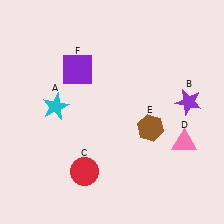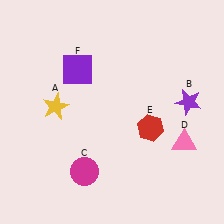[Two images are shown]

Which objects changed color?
A changed from cyan to yellow. C changed from red to magenta. E changed from brown to red.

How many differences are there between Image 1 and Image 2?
There are 3 differences between the two images.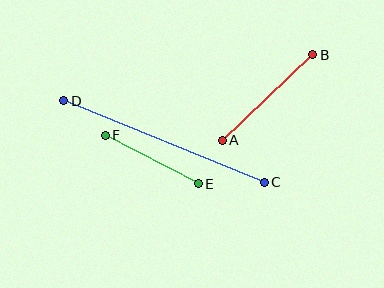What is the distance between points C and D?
The distance is approximately 216 pixels.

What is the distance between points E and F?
The distance is approximately 105 pixels.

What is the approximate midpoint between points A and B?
The midpoint is at approximately (267, 97) pixels.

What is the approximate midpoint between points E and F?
The midpoint is at approximately (152, 159) pixels.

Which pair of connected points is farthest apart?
Points C and D are farthest apart.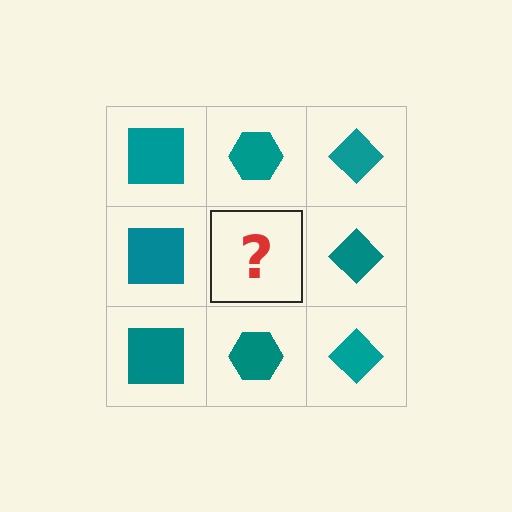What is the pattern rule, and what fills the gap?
The rule is that each column has a consistent shape. The gap should be filled with a teal hexagon.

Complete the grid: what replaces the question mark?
The question mark should be replaced with a teal hexagon.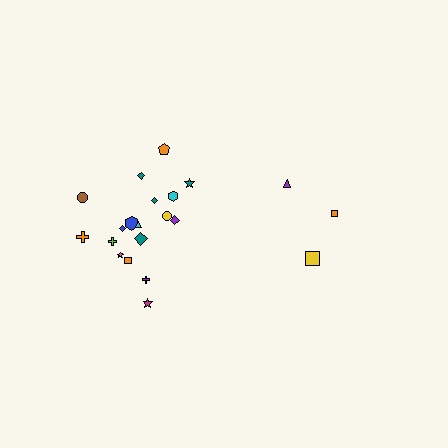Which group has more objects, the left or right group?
The left group.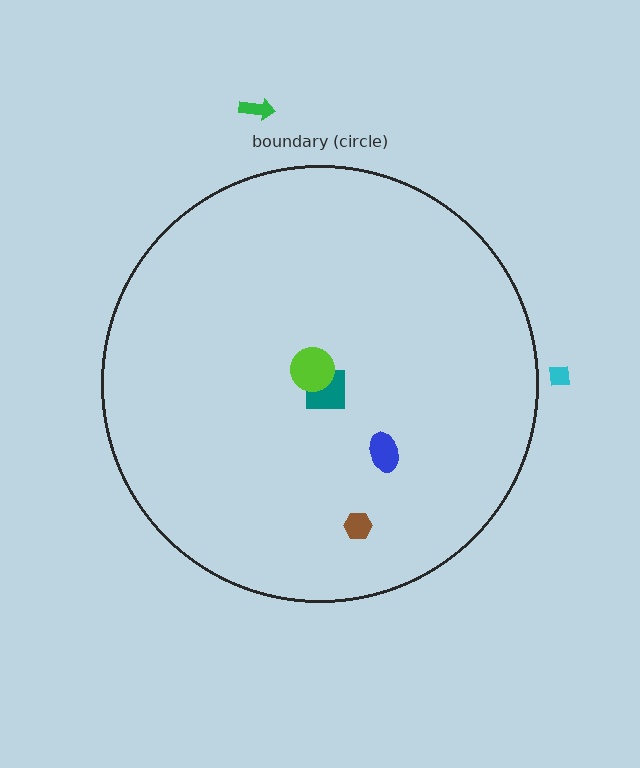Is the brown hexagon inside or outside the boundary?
Inside.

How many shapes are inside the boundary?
4 inside, 2 outside.